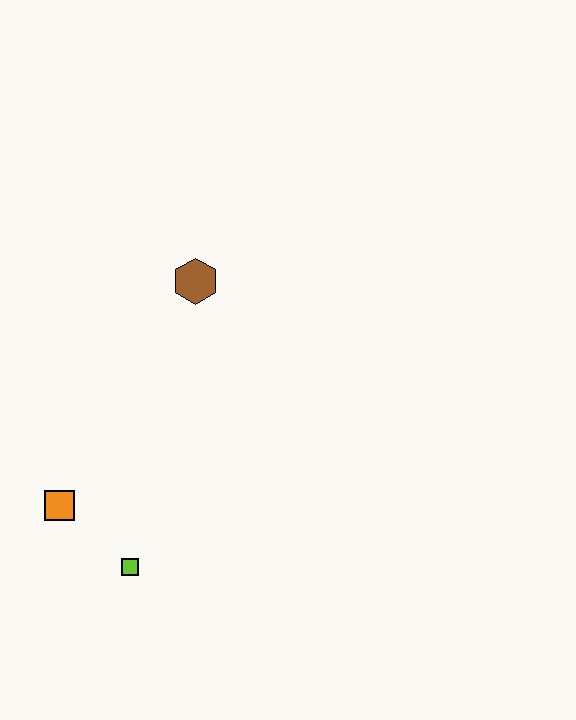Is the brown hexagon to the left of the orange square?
No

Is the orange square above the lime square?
Yes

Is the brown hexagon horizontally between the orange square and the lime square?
No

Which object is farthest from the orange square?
The brown hexagon is farthest from the orange square.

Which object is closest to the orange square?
The lime square is closest to the orange square.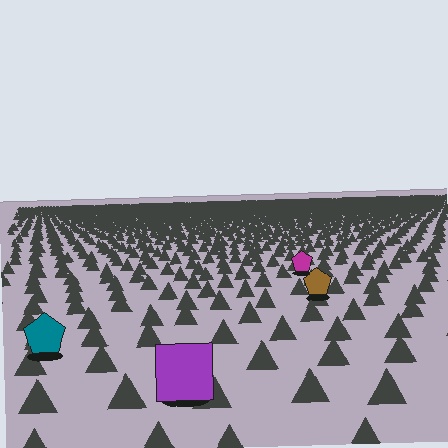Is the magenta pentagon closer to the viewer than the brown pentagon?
No. The brown pentagon is closer — you can tell from the texture gradient: the ground texture is coarser near it.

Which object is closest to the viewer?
The purple square is closest. The texture marks near it are larger and more spread out.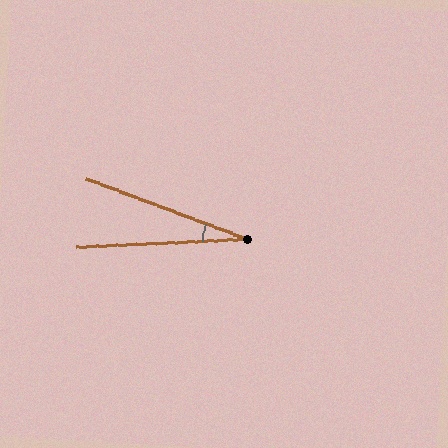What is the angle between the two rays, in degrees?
Approximately 23 degrees.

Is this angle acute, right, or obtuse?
It is acute.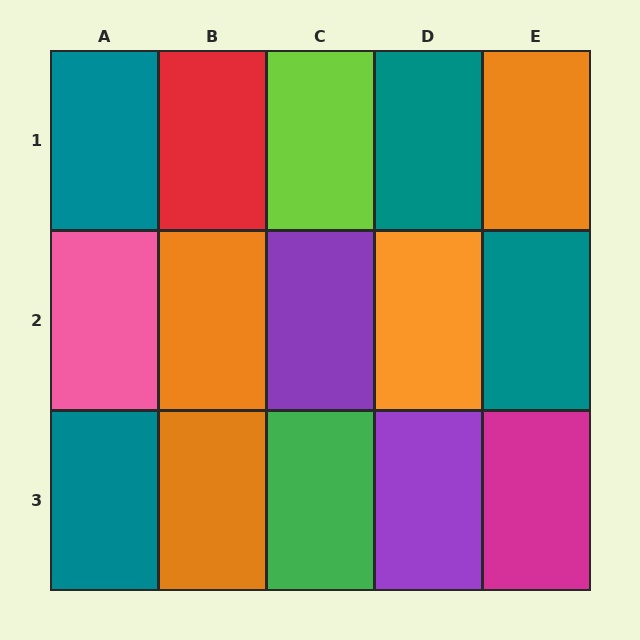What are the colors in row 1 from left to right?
Teal, red, lime, teal, orange.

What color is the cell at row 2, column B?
Orange.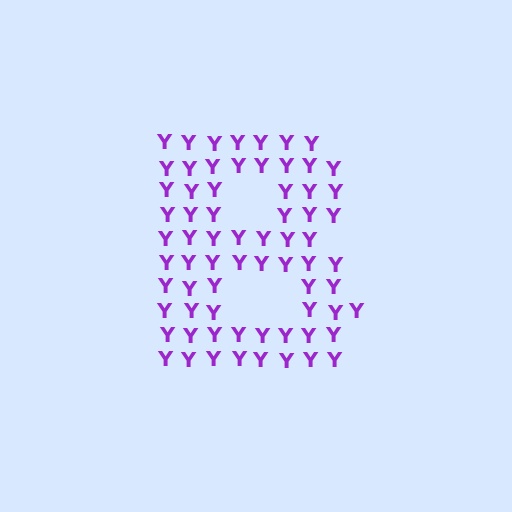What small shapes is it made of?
It is made of small letter Y's.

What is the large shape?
The large shape is the letter B.